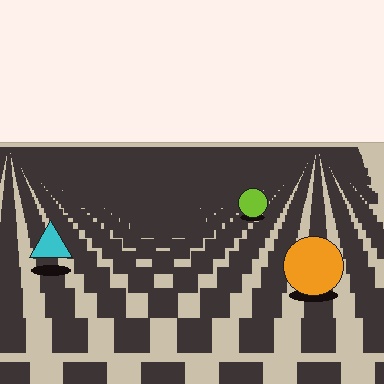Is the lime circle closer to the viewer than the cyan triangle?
No. The cyan triangle is closer — you can tell from the texture gradient: the ground texture is coarser near it.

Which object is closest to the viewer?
The orange circle is closest. The texture marks near it are larger and more spread out.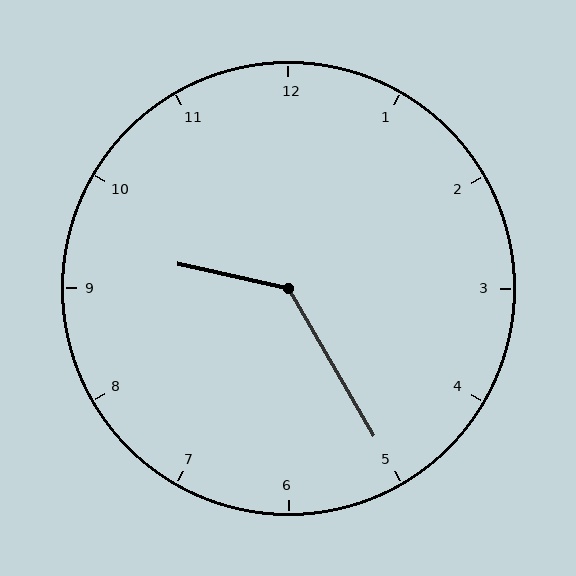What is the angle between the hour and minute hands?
Approximately 132 degrees.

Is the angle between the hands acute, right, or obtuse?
It is obtuse.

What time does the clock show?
9:25.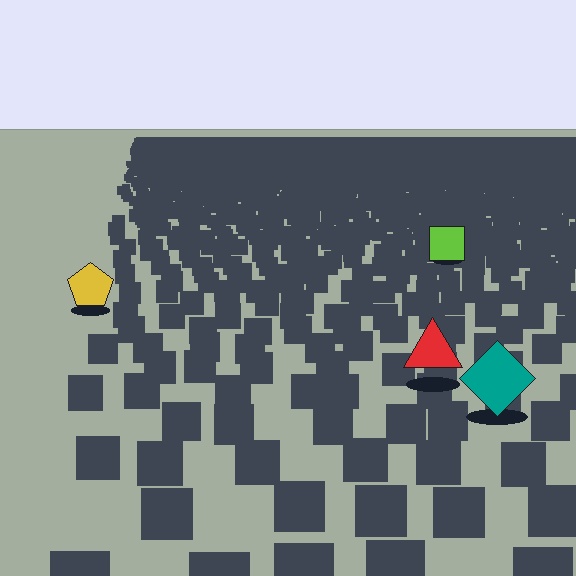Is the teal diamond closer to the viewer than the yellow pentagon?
Yes. The teal diamond is closer — you can tell from the texture gradient: the ground texture is coarser near it.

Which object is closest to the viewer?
The teal diamond is closest. The texture marks near it are larger and more spread out.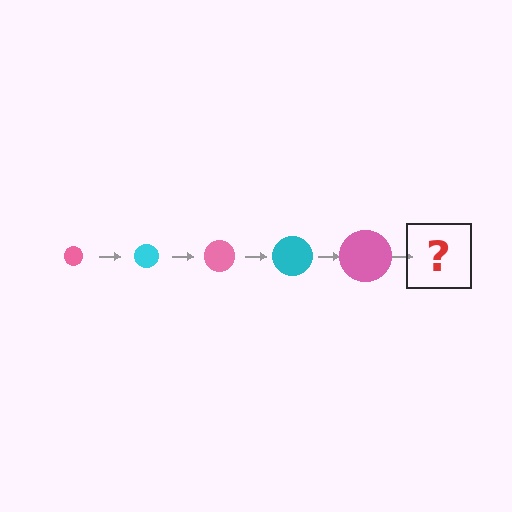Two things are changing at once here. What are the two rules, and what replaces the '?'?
The two rules are that the circle grows larger each step and the color cycles through pink and cyan. The '?' should be a cyan circle, larger than the previous one.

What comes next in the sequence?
The next element should be a cyan circle, larger than the previous one.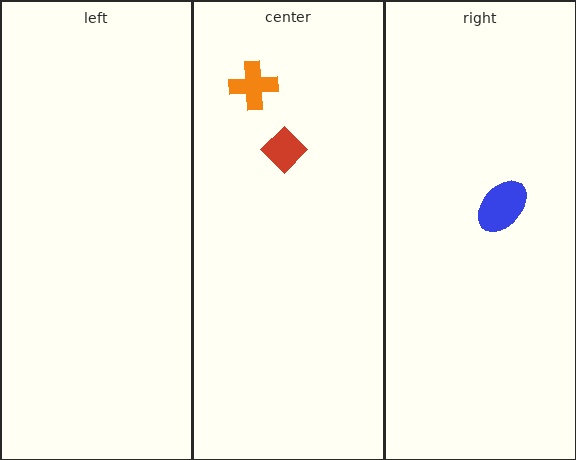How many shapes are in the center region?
2.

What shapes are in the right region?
The blue ellipse.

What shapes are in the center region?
The red diamond, the orange cross.